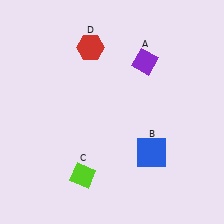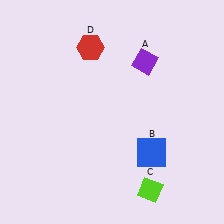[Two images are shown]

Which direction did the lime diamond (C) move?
The lime diamond (C) moved right.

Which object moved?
The lime diamond (C) moved right.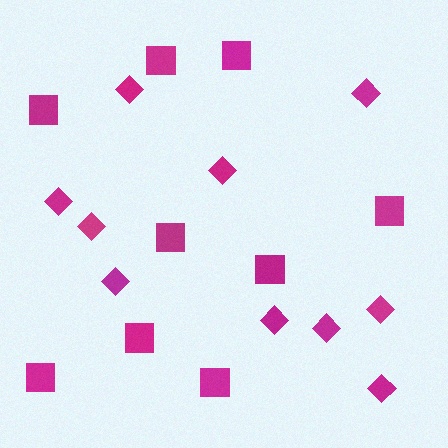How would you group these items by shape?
There are 2 groups: one group of diamonds (10) and one group of squares (9).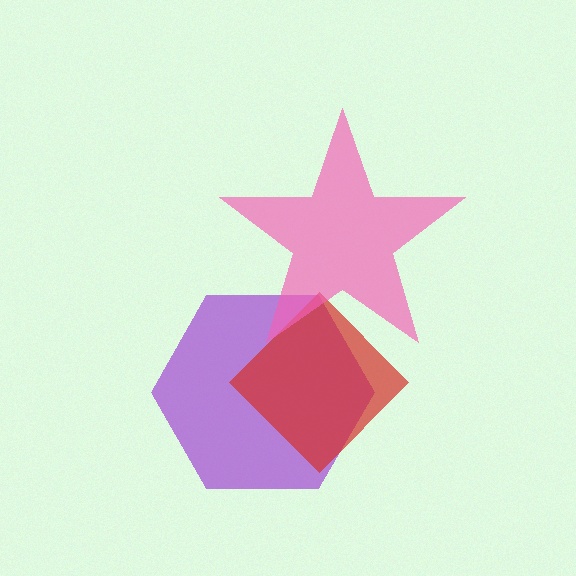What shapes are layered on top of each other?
The layered shapes are: a purple hexagon, a red diamond, a pink star.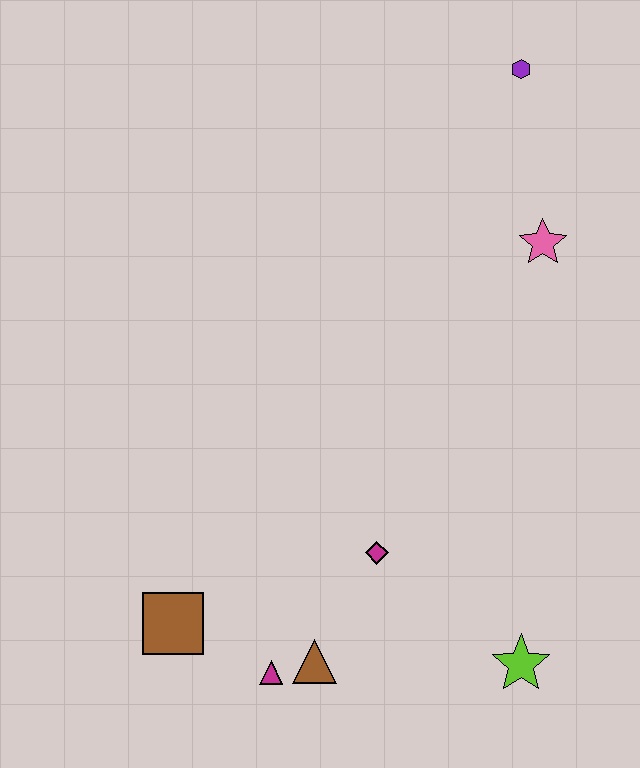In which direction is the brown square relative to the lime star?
The brown square is to the left of the lime star.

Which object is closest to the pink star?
The purple hexagon is closest to the pink star.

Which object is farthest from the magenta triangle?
The purple hexagon is farthest from the magenta triangle.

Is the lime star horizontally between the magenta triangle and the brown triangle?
No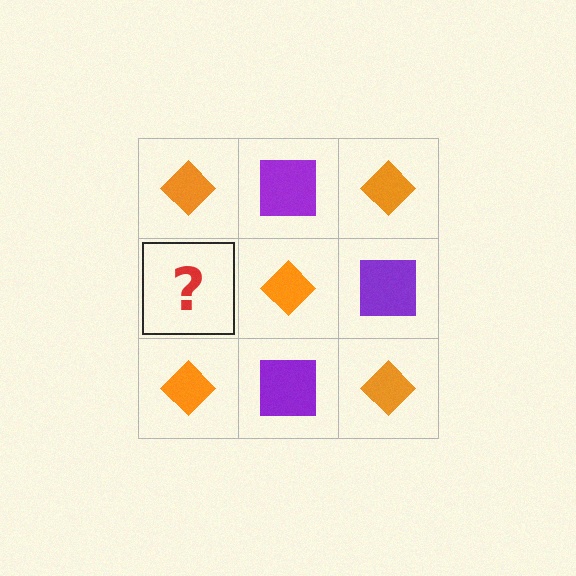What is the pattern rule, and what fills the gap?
The rule is that it alternates orange diamond and purple square in a checkerboard pattern. The gap should be filled with a purple square.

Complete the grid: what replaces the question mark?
The question mark should be replaced with a purple square.